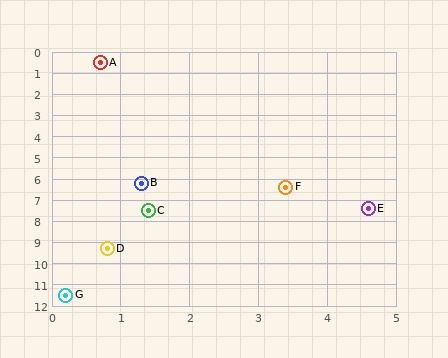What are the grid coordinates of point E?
Point E is at approximately (4.6, 7.4).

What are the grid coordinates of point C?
Point C is at approximately (1.4, 7.5).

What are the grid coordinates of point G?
Point G is at approximately (0.2, 11.5).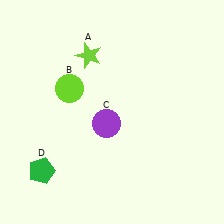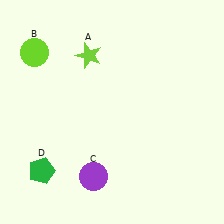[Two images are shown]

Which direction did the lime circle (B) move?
The lime circle (B) moved up.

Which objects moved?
The objects that moved are: the lime circle (B), the purple circle (C).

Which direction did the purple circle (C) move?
The purple circle (C) moved down.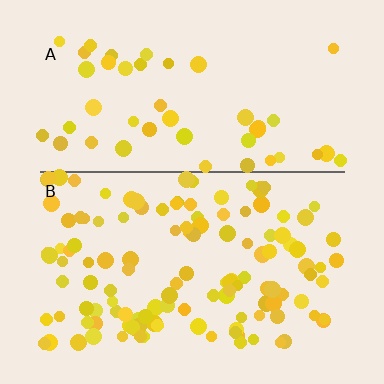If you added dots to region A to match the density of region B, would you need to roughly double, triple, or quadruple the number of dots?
Approximately triple.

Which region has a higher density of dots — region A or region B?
B (the bottom).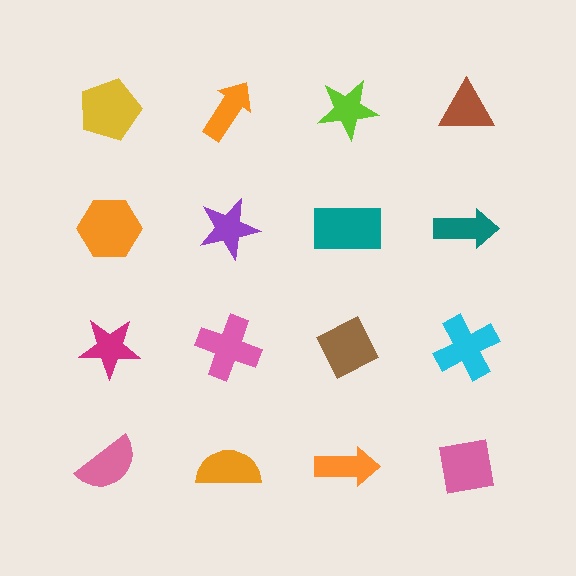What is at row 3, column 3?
A brown diamond.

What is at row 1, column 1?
A yellow pentagon.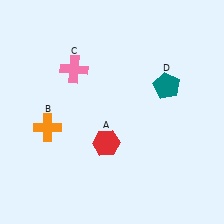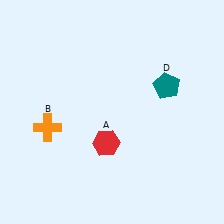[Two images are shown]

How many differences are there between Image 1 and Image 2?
There is 1 difference between the two images.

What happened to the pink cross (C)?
The pink cross (C) was removed in Image 2. It was in the top-left area of Image 1.